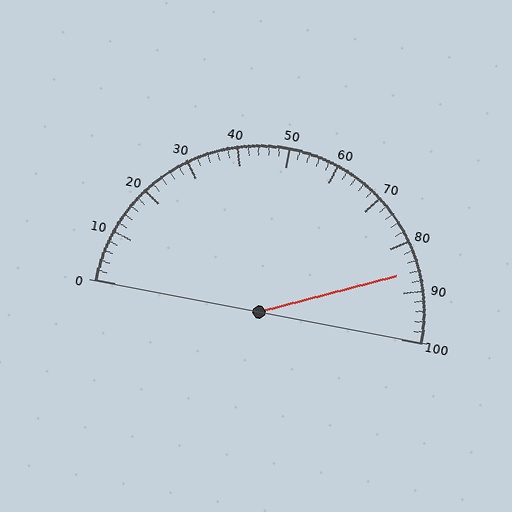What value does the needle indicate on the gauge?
The needle indicates approximately 86.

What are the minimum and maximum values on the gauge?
The gauge ranges from 0 to 100.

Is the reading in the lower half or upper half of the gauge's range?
The reading is in the upper half of the range (0 to 100).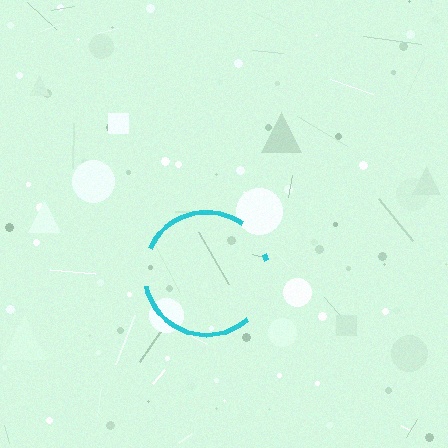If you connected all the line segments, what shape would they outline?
They would outline a circle.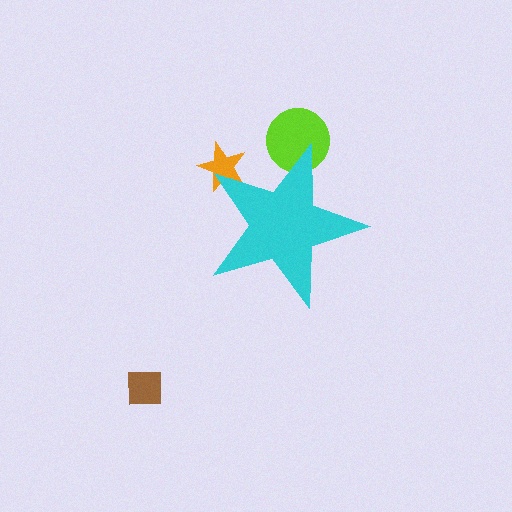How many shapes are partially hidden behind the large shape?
2 shapes are partially hidden.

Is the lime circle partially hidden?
Yes, the lime circle is partially hidden behind the cyan star.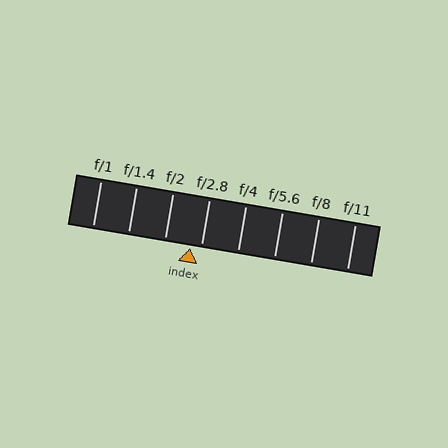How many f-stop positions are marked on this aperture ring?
There are 8 f-stop positions marked.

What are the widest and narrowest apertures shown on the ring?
The widest aperture shown is f/1 and the narrowest is f/11.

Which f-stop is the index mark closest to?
The index mark is closest to f/2.8.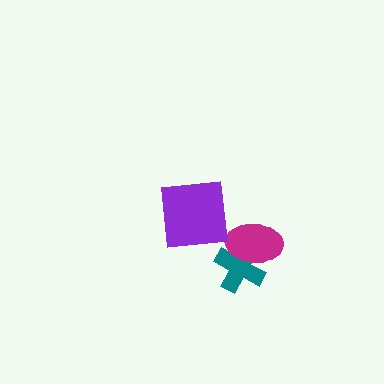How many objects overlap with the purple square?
0 objects overlap with the purple square.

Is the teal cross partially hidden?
Yes, it is partially covered by another shape.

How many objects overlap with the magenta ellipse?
1 object overlaps with the magenta ellipse.